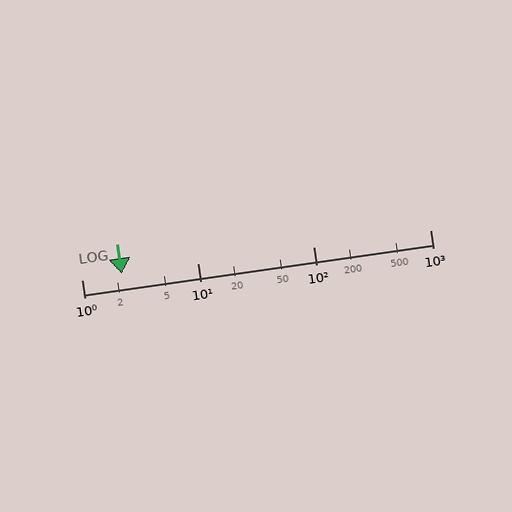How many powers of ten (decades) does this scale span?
The scale spans 3 decades, from 1 to 1000.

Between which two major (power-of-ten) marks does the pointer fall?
The pointer is between 1 and 10.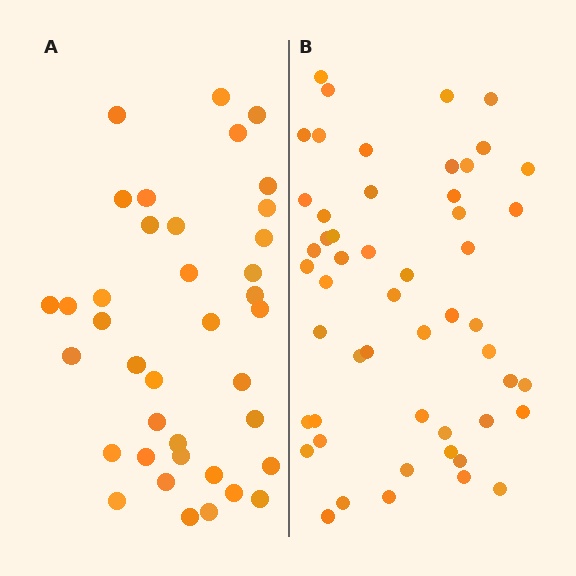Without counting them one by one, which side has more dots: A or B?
Region B (the right region) has more dots.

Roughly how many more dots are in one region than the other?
Region B has approximately 15 more dots than region A.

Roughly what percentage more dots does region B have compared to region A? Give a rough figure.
About 35% more.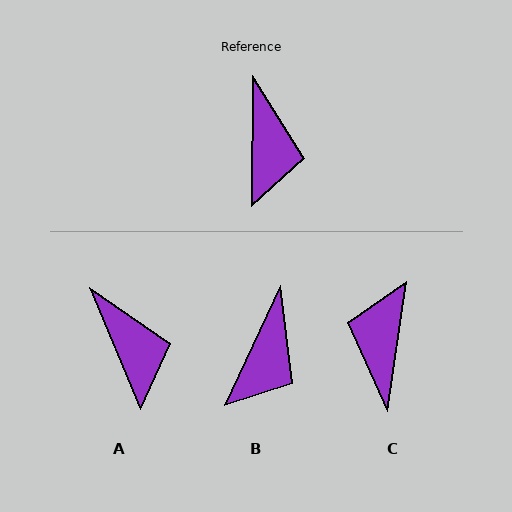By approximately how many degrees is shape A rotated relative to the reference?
Approximately 23 degrees counter-clockwise.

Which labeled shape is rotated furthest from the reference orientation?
C, about 172 degrees away.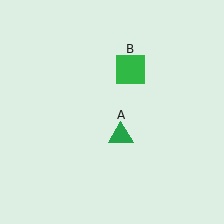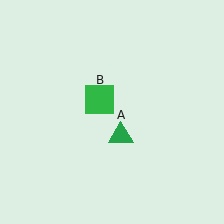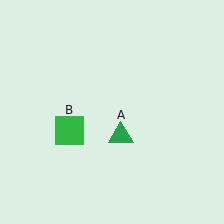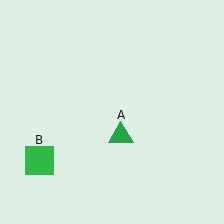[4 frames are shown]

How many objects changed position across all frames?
1 object changed position: green square (object B).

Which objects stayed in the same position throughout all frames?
Green triangle (object A) remained stationary.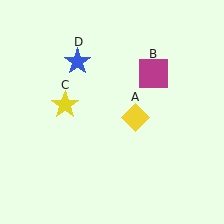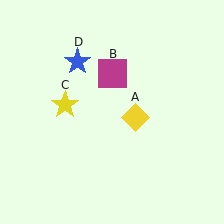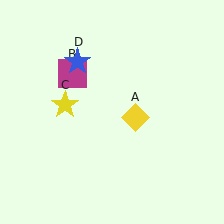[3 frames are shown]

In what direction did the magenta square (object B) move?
The magenta square (object B) moved left.